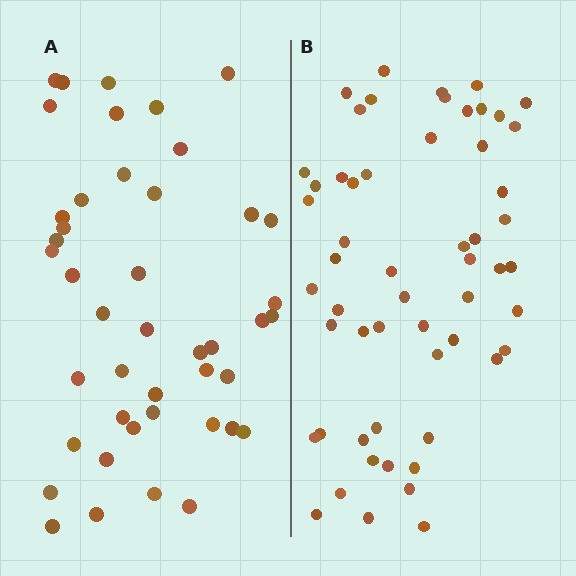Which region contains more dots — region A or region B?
Region B (the right region) has more dots.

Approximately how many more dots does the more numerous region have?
Region B has roughly 12 or so more dots than region A.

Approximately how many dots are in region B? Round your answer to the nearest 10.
About 60 dots. (The exact count is 56, which rounds to 60.)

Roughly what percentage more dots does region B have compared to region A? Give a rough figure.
About 25% more.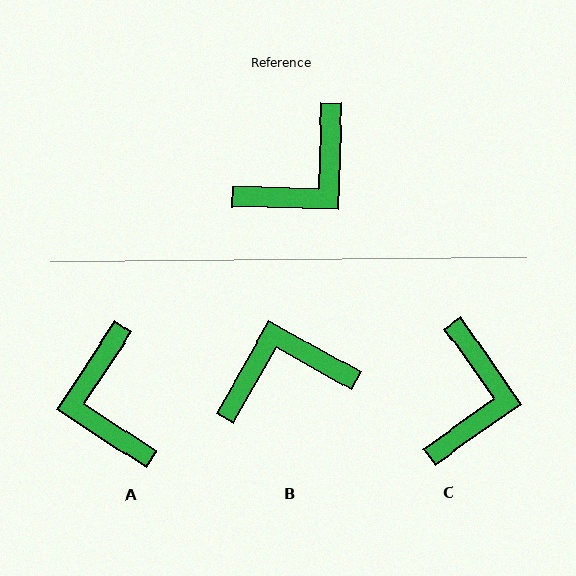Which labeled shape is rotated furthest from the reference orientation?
B, about 152 degrees away.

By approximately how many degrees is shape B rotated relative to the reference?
Approximately 152 degrees counter-clockwise.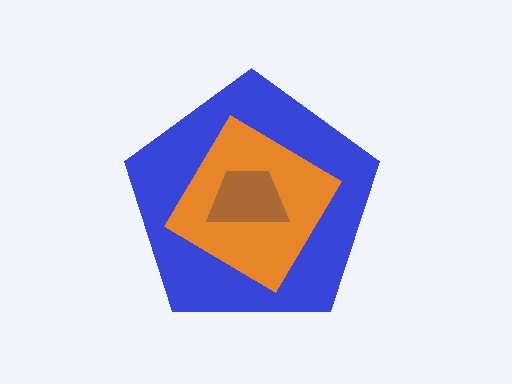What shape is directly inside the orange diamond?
The brown trapezoid.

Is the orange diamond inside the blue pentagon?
Yes.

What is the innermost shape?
The brown trapezoid.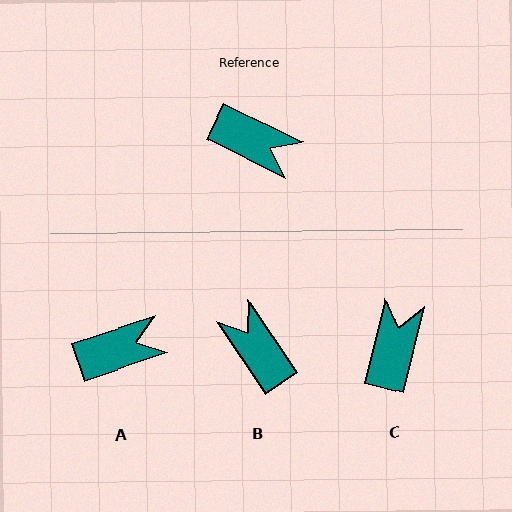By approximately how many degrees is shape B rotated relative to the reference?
Approximately 151 degrees counter-clockwise.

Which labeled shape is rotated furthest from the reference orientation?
B, about 151 degrees away.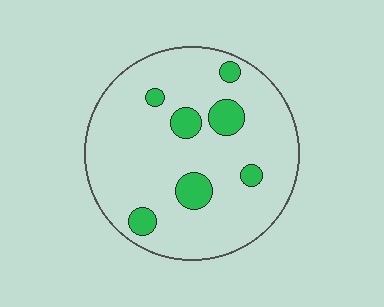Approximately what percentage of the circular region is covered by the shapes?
Approximately 15%.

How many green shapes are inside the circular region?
7.